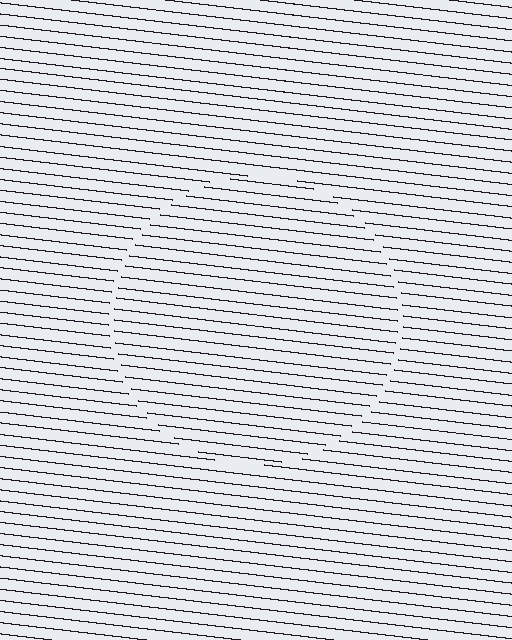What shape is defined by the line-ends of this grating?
An illusory circle. The interior of the shape contains the same grating, shifted by half a period — the contour is defined by the phase discontinuity where line-ends from the inner and outer gratings abut.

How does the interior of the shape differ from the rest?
The interior of the shape contains the same grating, shifted by half a period — the contour is defined by the phase discontinuity where line-ends from the inner and outer gratings abut.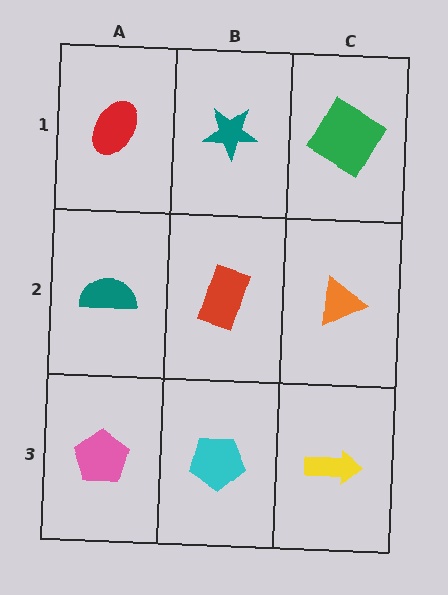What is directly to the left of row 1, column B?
A red ellipse.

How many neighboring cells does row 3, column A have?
2.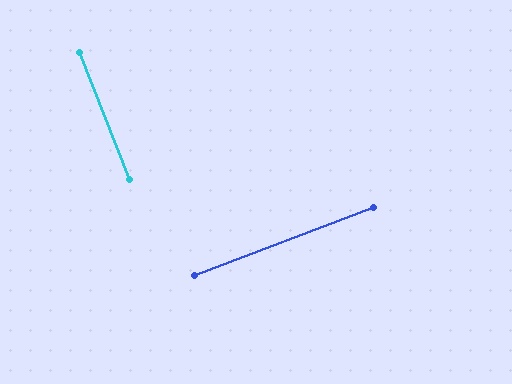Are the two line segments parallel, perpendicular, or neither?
Perpendicular — they meet at approximately 89°.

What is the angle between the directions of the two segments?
Approximately 89 degrees.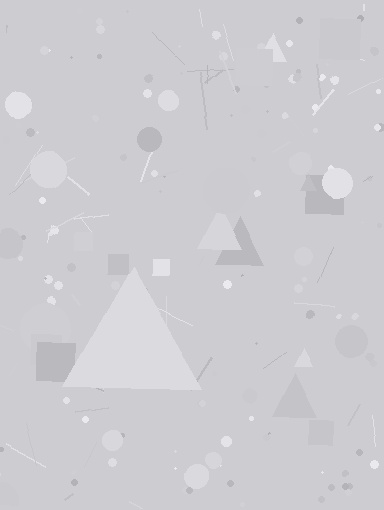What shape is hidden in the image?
A triangle is hidden in the image.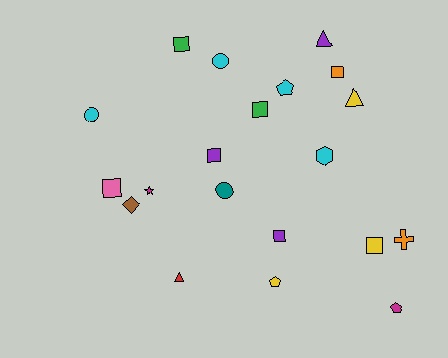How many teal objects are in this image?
There is 1 teal object.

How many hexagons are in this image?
There is 1 hexagon.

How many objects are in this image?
There are 20 objects.